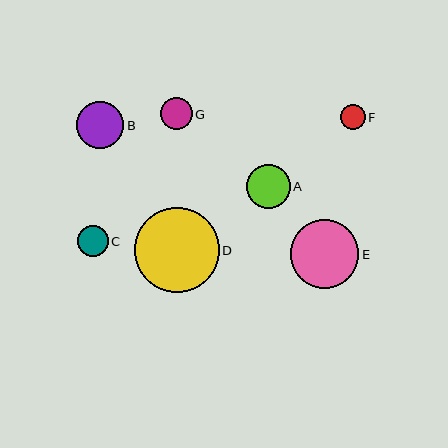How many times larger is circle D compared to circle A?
Circle D is approximately 1.9 times the size of circle A.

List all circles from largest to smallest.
From largest to smallest: D, E, B, A, G, C, F.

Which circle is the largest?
Circle D is the largest with a size of approximately 85 pixels.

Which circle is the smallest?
Circle F is the smallest with a size of approximately 25 pixels.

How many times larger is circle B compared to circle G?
Circle B is approximately 1.5 times the size of circle G.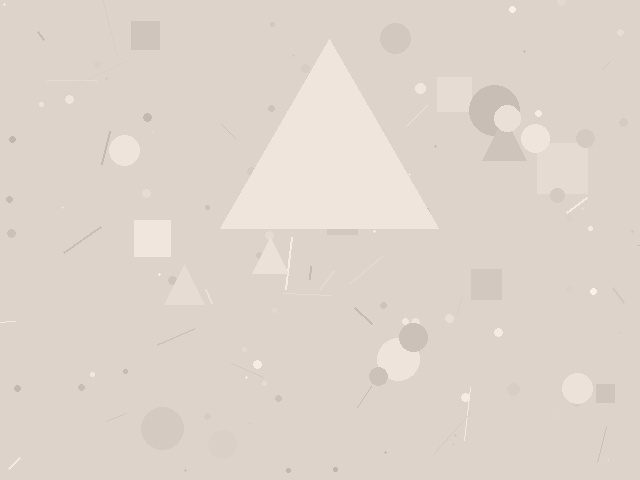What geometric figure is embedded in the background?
A triangle is embedded in the background.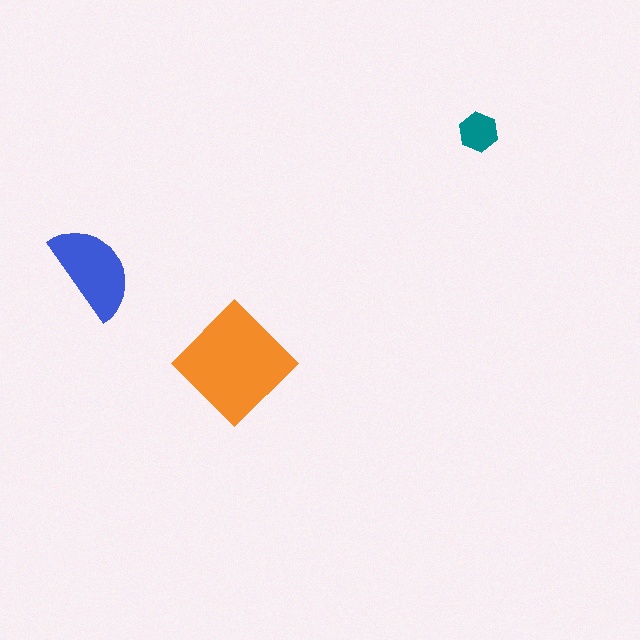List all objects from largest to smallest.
The orange diamond, the blue semicircle, the teal hexagon.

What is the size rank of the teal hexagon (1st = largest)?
3rd.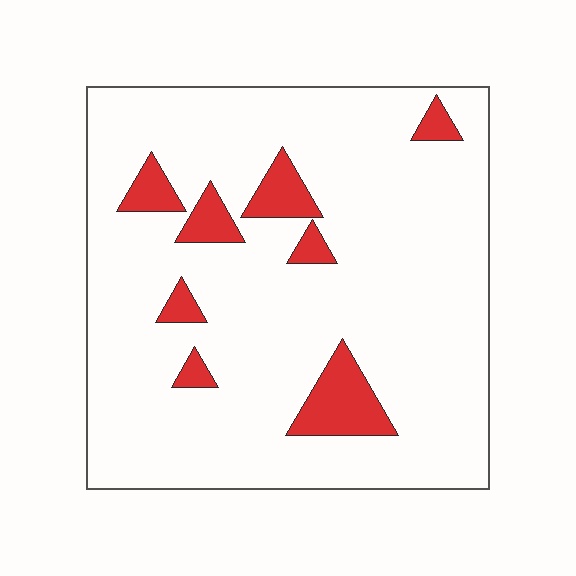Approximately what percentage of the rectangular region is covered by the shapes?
Approximately 10%.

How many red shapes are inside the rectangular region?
8.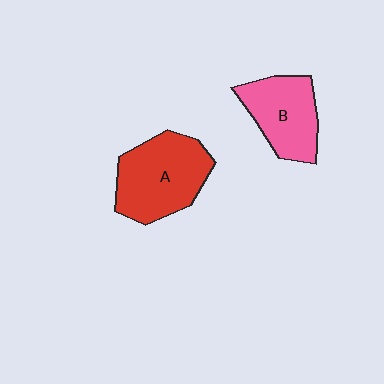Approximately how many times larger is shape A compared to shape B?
Approximately 1.3 times.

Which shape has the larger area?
Shape A (red).